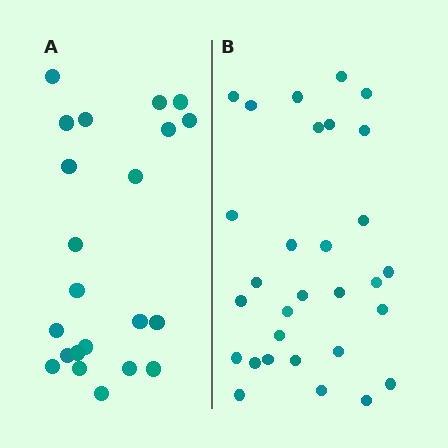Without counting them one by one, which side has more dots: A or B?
Region B (the right region) has more dots.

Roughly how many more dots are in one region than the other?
Region B has roughly 8 or so more dots than region A.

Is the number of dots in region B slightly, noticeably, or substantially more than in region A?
Region B has noticeably more, but not dramatically so. The ratio is roughly 1.4 to 1.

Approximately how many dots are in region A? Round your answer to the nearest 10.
About 20 dots. (The exact count is 22, which rounds to 20.)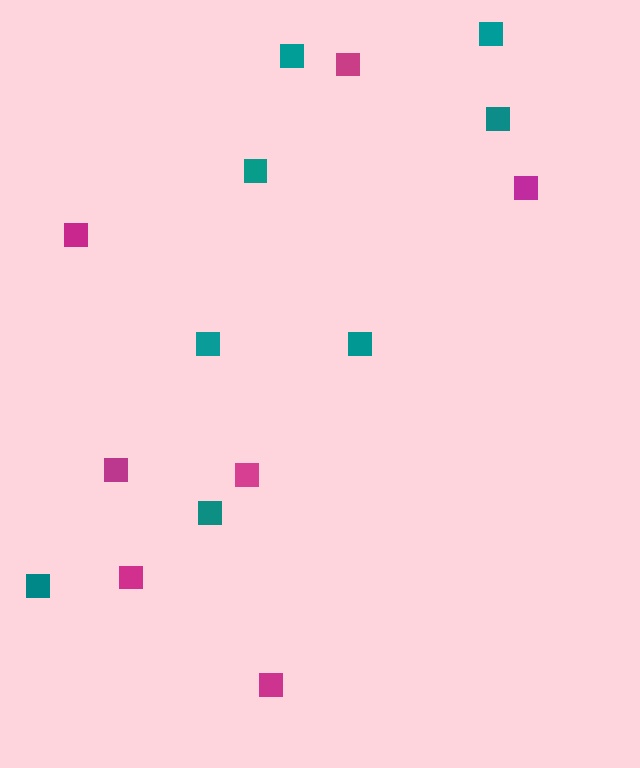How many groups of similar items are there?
There are 2 groups: one group of teal squares (8) and one group of magenta squares (7).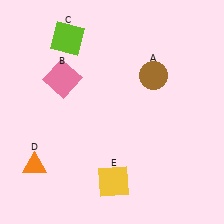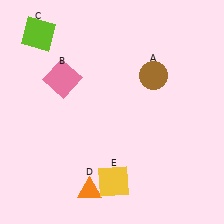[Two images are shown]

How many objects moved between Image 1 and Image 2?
2 objects moved between the two images.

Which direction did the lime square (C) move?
The lime square (C) moved left.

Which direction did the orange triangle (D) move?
The orange triangle (D) moved right.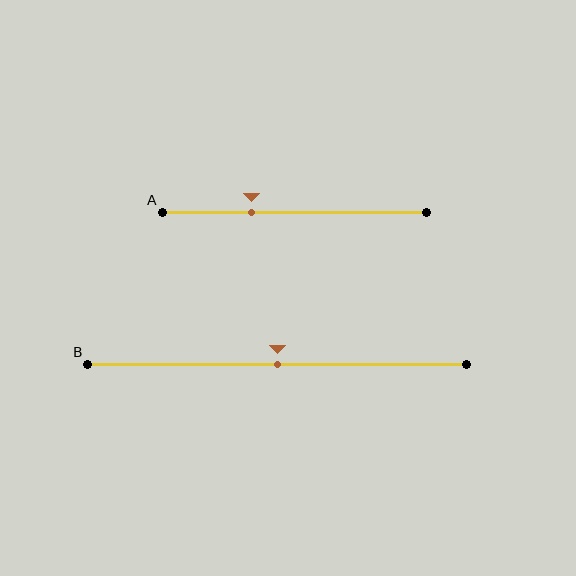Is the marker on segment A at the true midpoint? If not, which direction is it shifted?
No, the marker on segment A is shifted to the left by about 16% of the segment length.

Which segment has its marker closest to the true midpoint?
Segment B has its marker closest to the true midpoint.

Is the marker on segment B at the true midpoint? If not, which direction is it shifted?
Yes, the marker on segment B is at the true midpoint.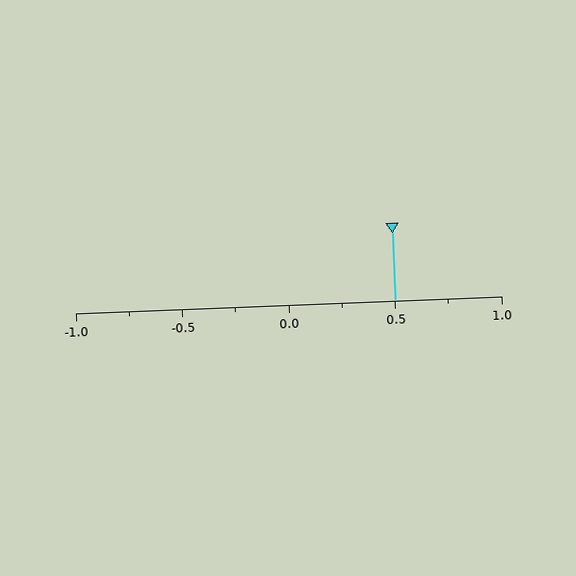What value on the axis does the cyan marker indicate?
The marker indicates approximately 0.5.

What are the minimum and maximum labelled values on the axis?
The axis runs from -1.0 to 1.0.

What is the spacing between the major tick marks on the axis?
The major ticks are spaced 0.5 apart.